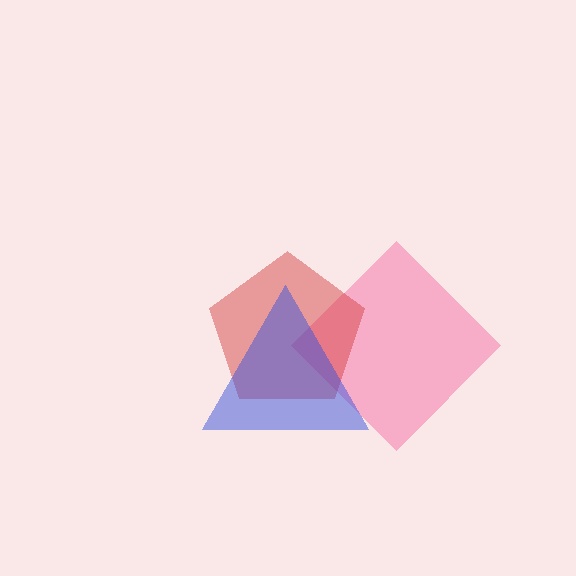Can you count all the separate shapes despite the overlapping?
Yes, there are 3 separate shapes.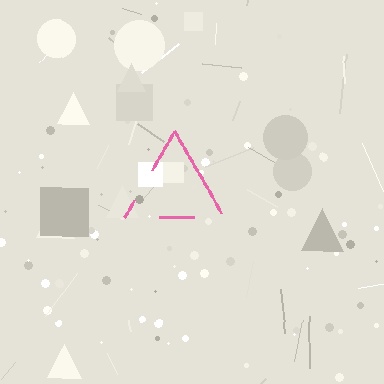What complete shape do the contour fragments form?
The contour fragments form a triangle.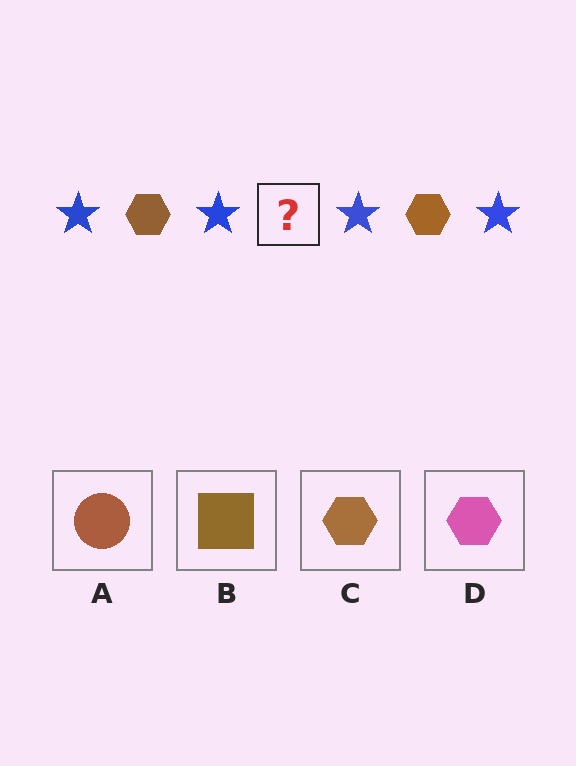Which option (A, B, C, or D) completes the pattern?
C.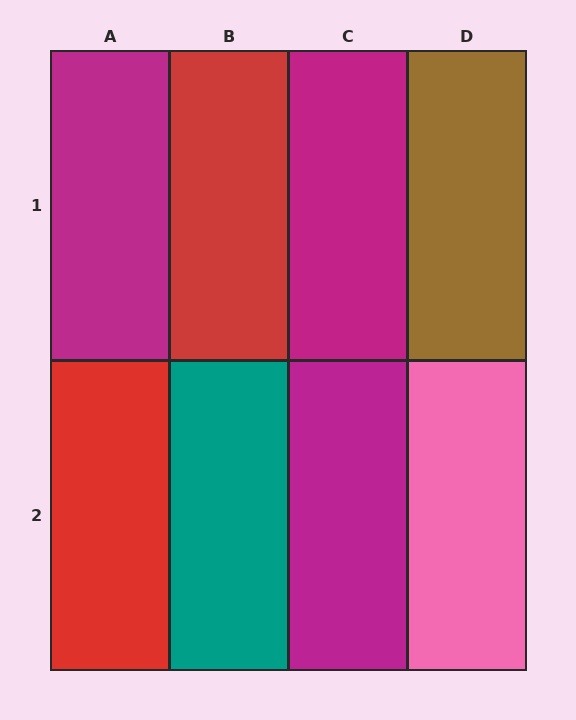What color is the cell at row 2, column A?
Red.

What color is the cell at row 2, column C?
Magenta.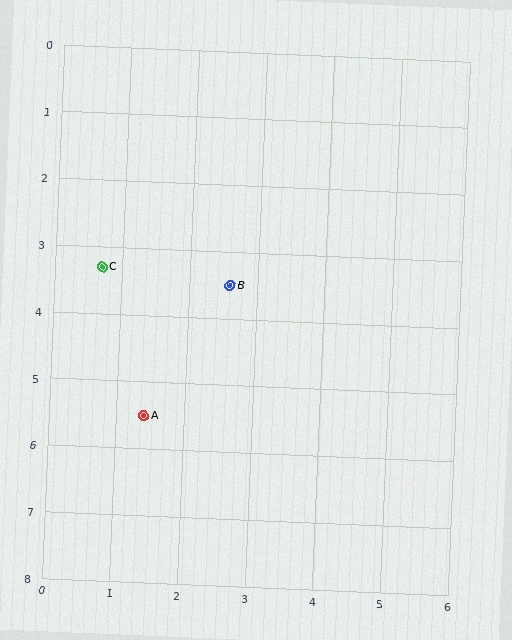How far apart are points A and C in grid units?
Points A and C are about 2.3 grid units apart.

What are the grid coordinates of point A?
Point A is at approximately (1.4, 5.5).